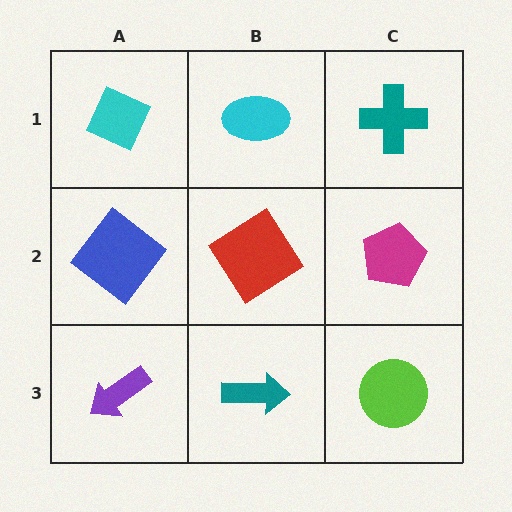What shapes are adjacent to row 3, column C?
A magenta pentagon (row 2, column C), a teal arrow (row 3, column B).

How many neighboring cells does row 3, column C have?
2.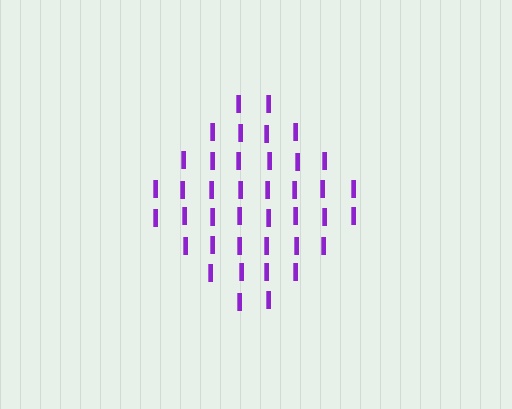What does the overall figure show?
The overall figure shows a diamond.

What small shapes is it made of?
It is made of small letter I's.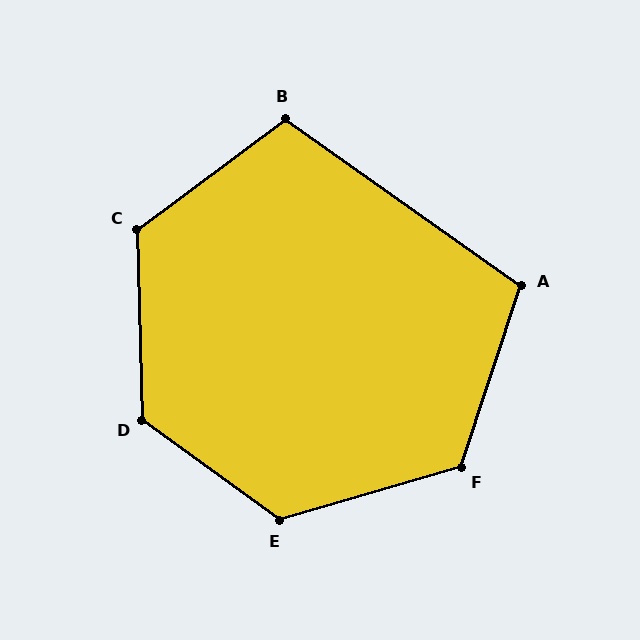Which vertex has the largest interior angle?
E, at approximately 128 degrees.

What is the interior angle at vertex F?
Approximately 124 degrees (obtuse).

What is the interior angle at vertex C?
Approximately 125 degrees (obtuse).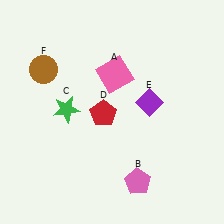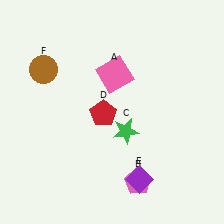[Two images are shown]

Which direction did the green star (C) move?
The green star (C) moved right.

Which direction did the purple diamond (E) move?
The purple diamond (E) moved down.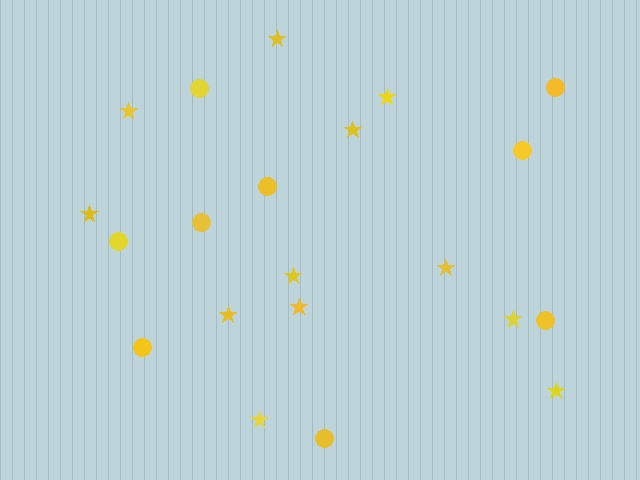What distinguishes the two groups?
There are 2 groups: one group of stars (12) and one group of circles (9).